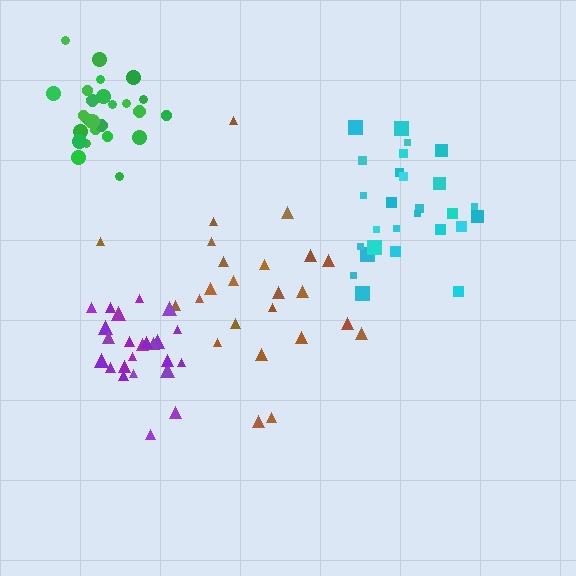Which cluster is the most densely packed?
Green.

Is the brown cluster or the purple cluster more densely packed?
Purple.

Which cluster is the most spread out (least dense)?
Brown.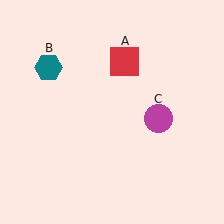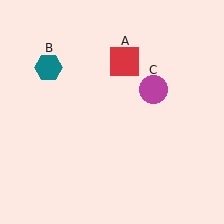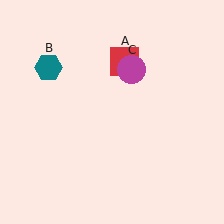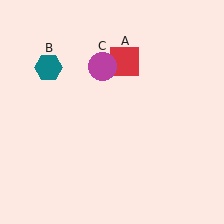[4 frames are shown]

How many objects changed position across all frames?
1 object changed position: magenta circle (object C).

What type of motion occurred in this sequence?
The magenta circle (object C) rotated counterclockwise around the center of the scene.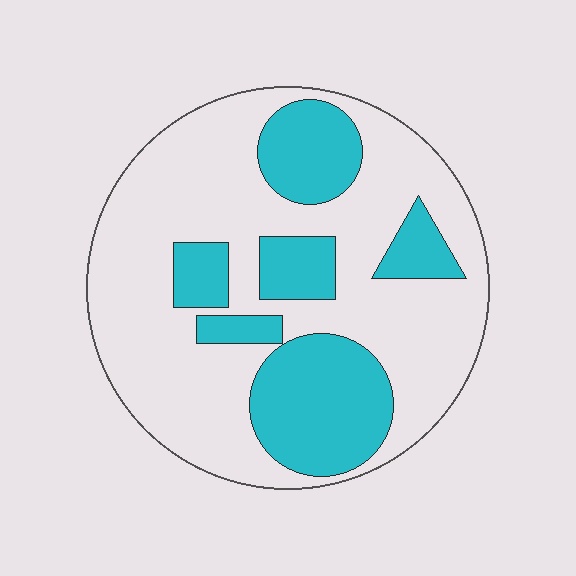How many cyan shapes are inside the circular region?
6.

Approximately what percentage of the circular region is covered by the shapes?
Approximately 30%.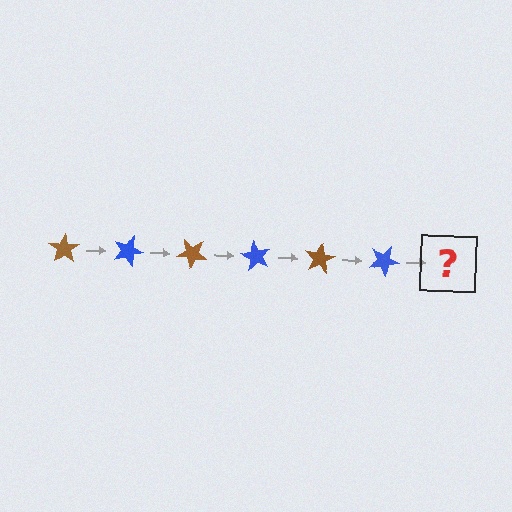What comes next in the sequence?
The next element should be a brown star, rotated 120 degrees from the start.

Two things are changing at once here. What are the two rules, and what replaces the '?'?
The two rules are that it rotates 20 degrees each step and the color cycles through brown and blue. The '?' should be a brown star, rotated 120 degrees from the start.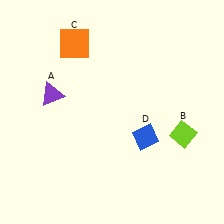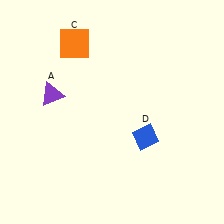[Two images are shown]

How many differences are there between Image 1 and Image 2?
There is 1 difference between the two images.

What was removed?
The lime diamond (B) was removed in Image 2.